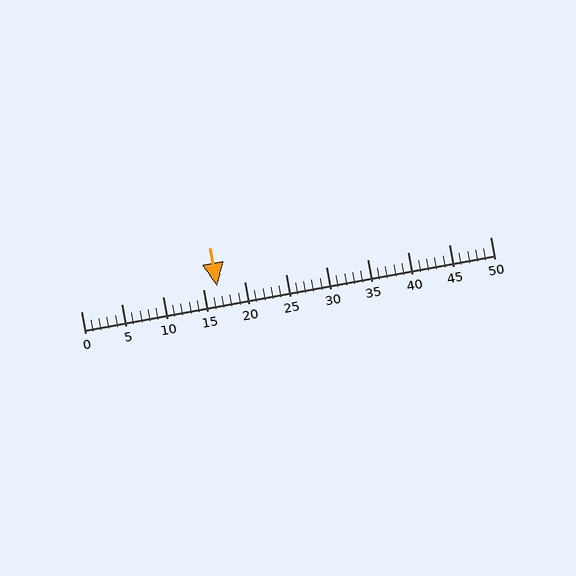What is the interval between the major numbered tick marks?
The major tick marks are spaced 5 units apart.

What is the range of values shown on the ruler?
The ruler shows values from 0 to 50.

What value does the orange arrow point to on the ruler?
The orange arrow points to approximately 17.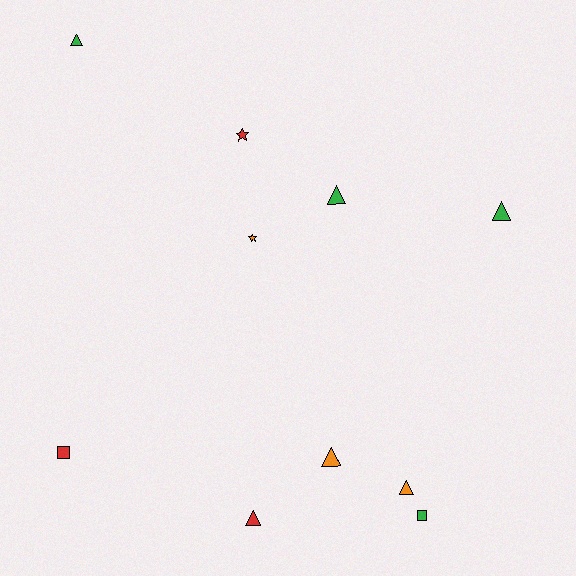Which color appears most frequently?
Green, with 4 objects.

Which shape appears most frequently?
Triangle, with 6 objects.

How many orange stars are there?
There is 1 orange star.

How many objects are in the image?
There are 10 objects.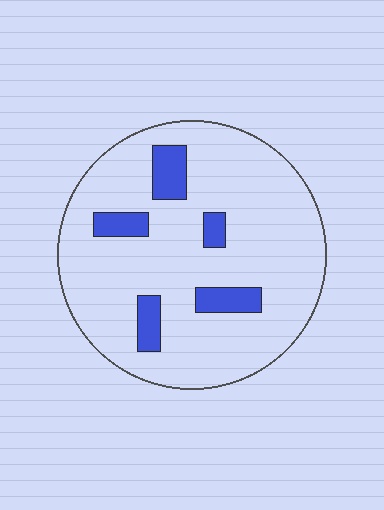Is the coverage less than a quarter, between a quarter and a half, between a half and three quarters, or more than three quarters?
Less than a quarter.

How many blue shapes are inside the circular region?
5.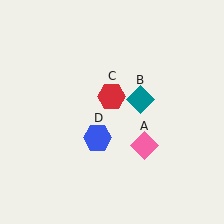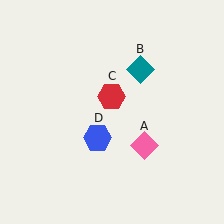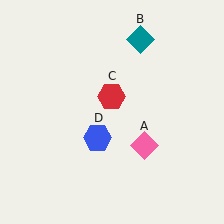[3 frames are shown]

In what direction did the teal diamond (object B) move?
The teal diamond (object B) moved up.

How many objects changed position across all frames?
1 object changed position: teal diamond (object B).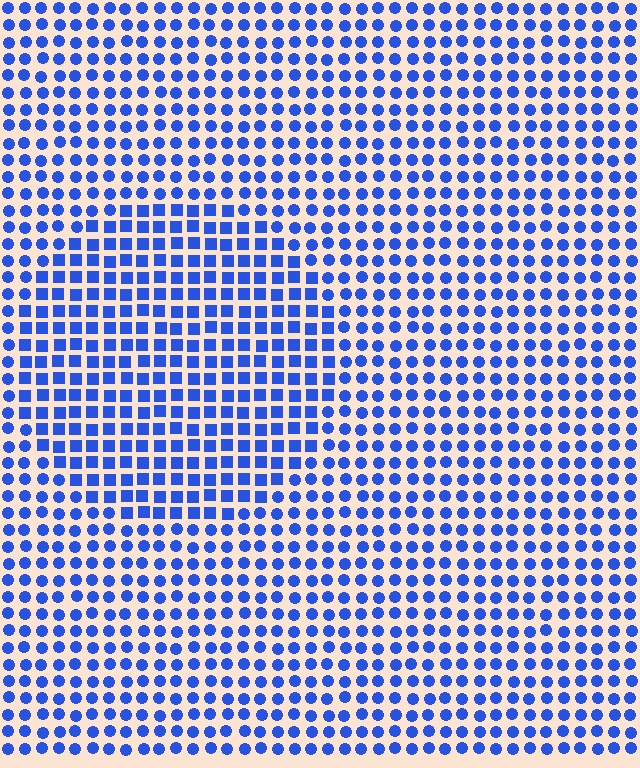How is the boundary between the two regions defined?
The boundary is defined by a change in element shape: squares inside vs. circles outside. All elements share the same color and spacing.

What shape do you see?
I see a circle.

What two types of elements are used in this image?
The image uses squares inside the circle region and circles outside it.